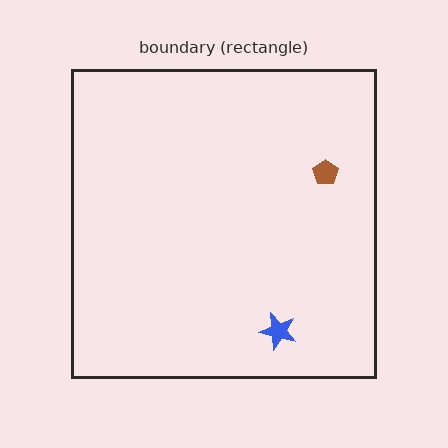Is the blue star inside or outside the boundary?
Inside.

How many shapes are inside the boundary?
2 inside, 0 outside.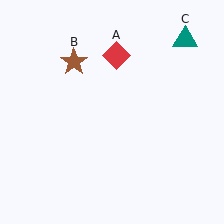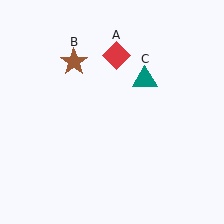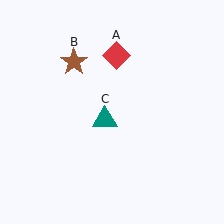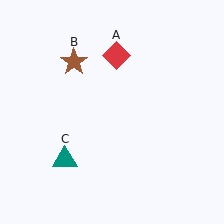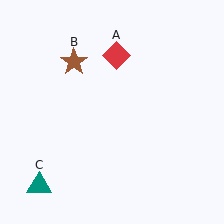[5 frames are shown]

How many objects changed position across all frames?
1 object changed position: teal triangle (object C).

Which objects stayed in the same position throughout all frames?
Red diamond (object A) and brown star (object B) remained stationary.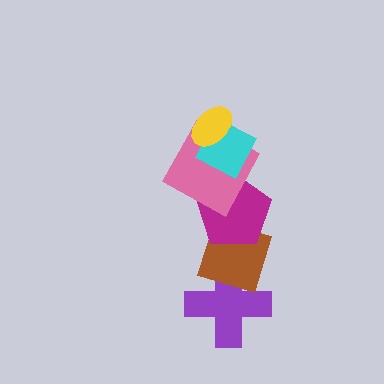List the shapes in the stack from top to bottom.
From top to bottom: the yellow ellipse, the cyan diamond, the pink square, the magenta pentagon, the brown diamond, the purple cross.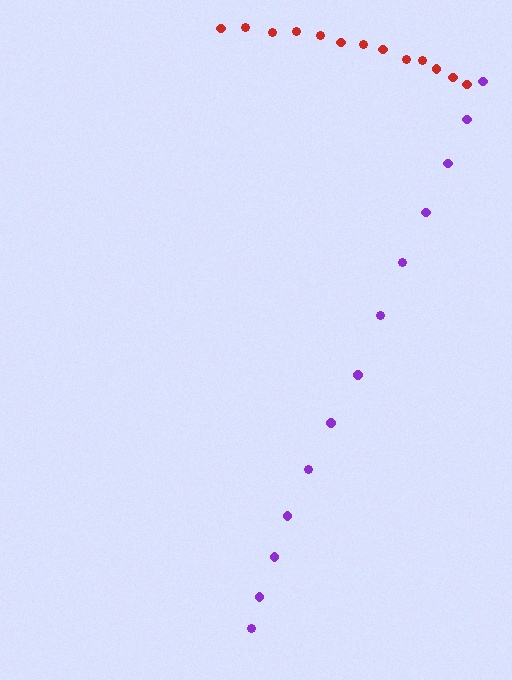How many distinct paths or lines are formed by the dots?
There are 2 distinct paths.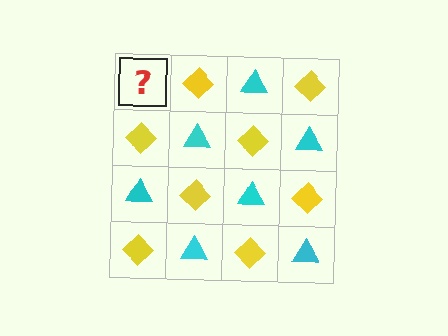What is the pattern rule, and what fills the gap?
The rule is that it alternates cyan triangle and yellow diamond in a checkerboard pattern. The gap should be filled with a cyan triangle.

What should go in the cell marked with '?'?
The missing cell should contain a cyan triangle.